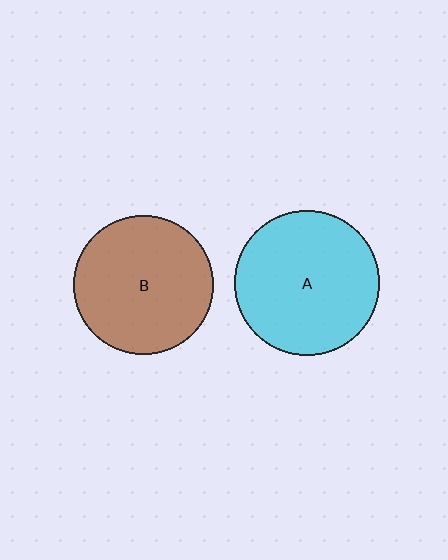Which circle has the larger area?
Circle A (cyan).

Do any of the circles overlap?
No, none of the circles overlap.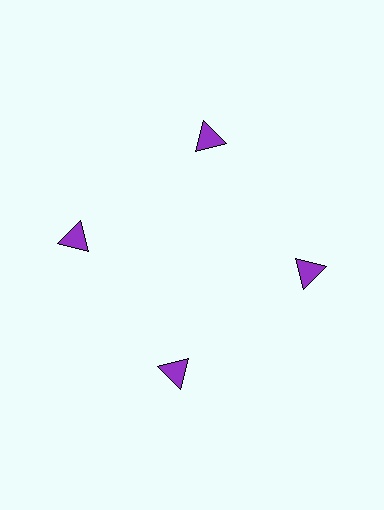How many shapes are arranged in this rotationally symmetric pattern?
There are 4 shapes, arranged in 4 groups of 1.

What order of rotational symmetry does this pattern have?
This pattern has 4-fold rotational symmetry.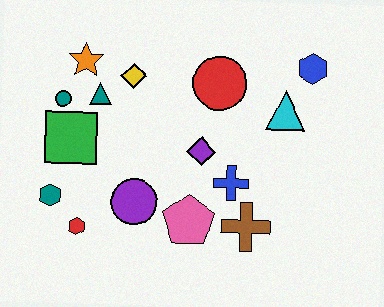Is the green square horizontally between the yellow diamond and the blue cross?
No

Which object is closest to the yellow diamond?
The teal triangle is closest to the yellow diamond.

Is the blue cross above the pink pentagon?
Yes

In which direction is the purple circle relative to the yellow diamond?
The purple circle is below the yellow diamond.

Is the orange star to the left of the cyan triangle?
Yes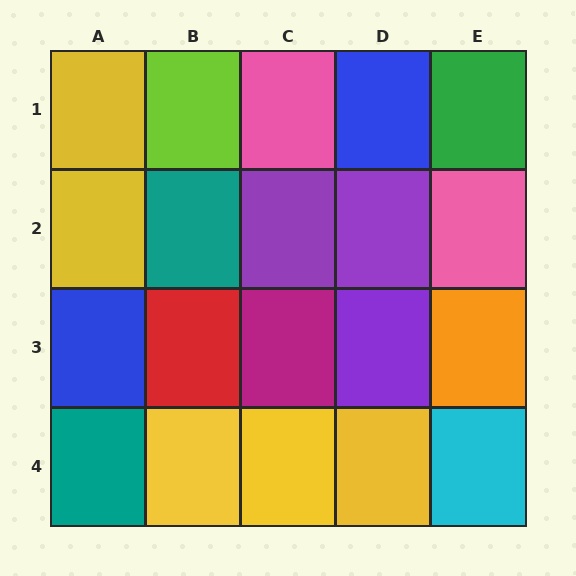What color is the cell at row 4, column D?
Yellow.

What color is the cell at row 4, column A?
Teal.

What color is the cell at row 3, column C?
Magenta.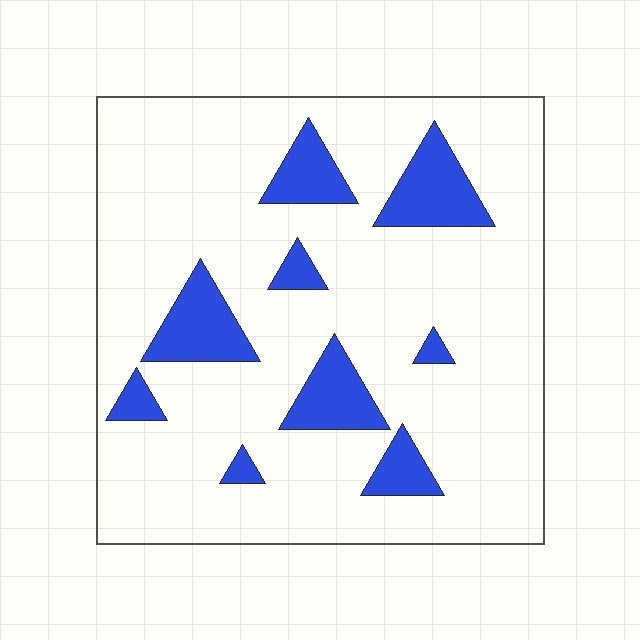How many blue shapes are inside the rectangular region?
9.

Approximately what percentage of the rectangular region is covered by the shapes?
Approximately 15%.